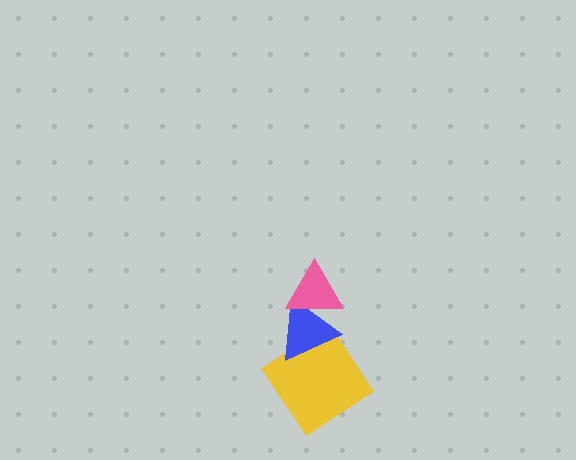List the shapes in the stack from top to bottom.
From top to bottom: the pink triangle, the blue triangle, the yellow diamond.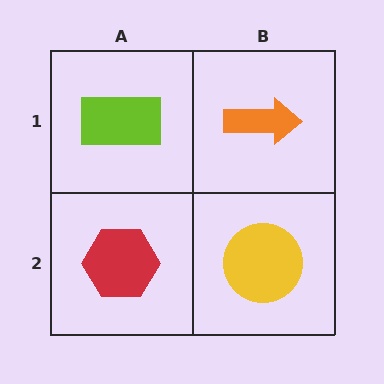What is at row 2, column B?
A yellow circle.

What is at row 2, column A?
A red hexagon.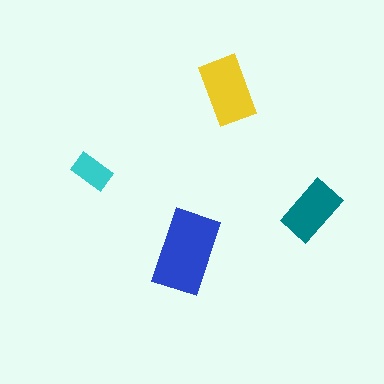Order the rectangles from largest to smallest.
the blue one, the yellow one, the teal one, the cyan one.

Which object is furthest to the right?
The teal rectangle is rightmost.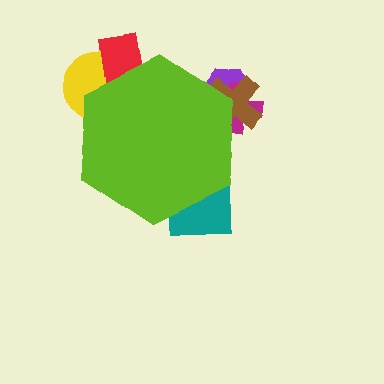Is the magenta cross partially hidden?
Yes, the magenta cross is partially hidden behind the lime hexagon.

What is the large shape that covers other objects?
A lime hexagon.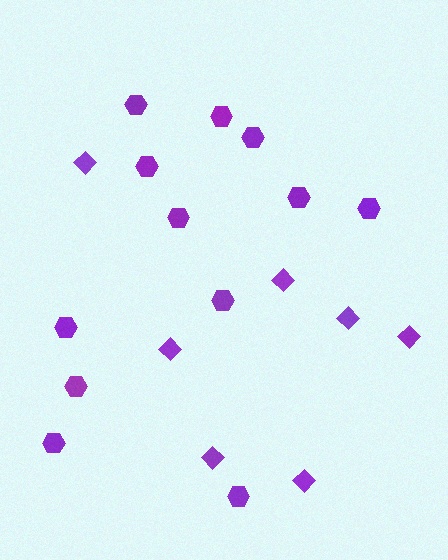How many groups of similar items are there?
There are 2 groups: one group of diamonds (7) and one group of hexagons (12).